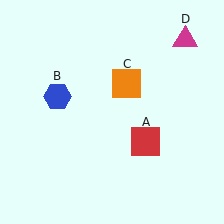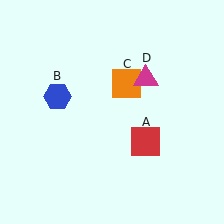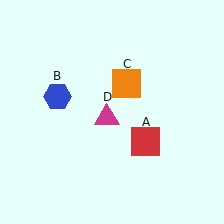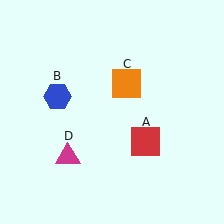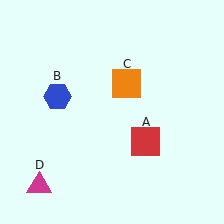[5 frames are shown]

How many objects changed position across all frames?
1 object changed position: magenta triangle (object D).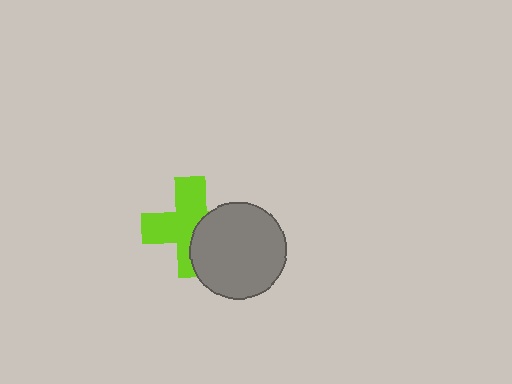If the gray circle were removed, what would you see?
You would see the complete lime cross.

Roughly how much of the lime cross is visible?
About half of it is visible (roughly 62%).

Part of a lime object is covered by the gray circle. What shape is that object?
It is a cross.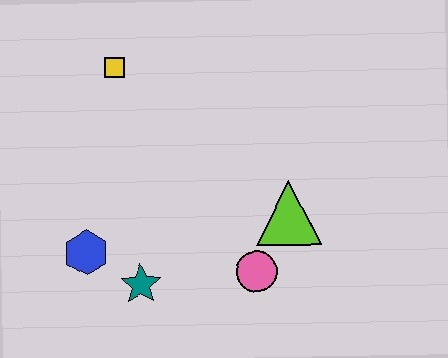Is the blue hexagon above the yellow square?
No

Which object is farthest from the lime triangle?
The yellow square is farthest from the lime triangle.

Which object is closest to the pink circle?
The lime triangle is closest to the pink circle.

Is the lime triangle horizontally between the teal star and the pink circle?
No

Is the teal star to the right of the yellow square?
Yes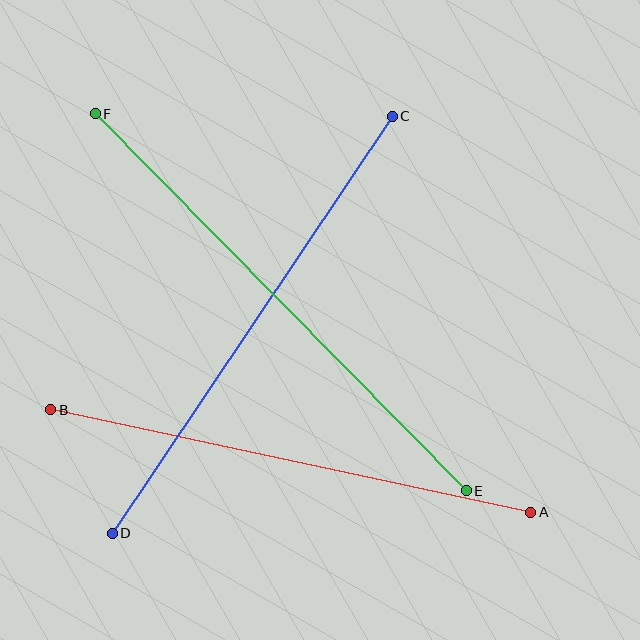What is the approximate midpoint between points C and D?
The midpoint is at approximately (252, 325) pixels.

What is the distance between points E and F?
The distance is approximately 529 pixels.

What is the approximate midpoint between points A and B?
The midpoint is at approximately (291, 461) pixels.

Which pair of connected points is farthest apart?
Points E and F are farthest apart.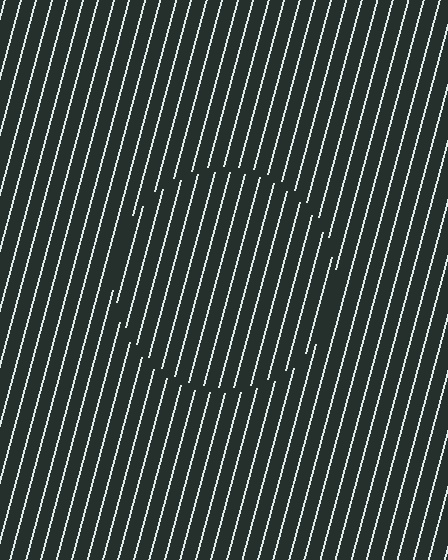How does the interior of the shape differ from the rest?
The interior of the shape contains the same grating, shifted by half a period — the contour is defined by the phase discontinuity where line-ends from the inner and outer gratings abut.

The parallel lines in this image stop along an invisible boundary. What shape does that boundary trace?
An illusory circle. The interior of the shape contains the same grating, shifted by half a period — the contour is defined by the phase discontinuity where line-ends from the inner and outer gratings abut.